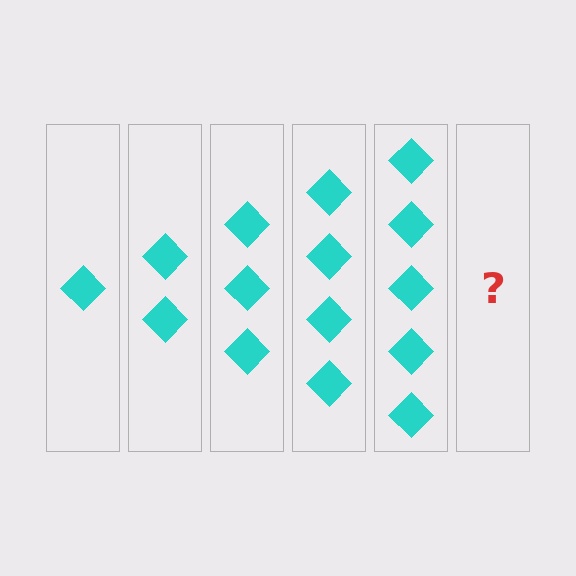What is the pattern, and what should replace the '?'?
The pattern is that each step adds one more diamond. The '?' should be 6 diamonds.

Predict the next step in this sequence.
The next step is 6 diamonds.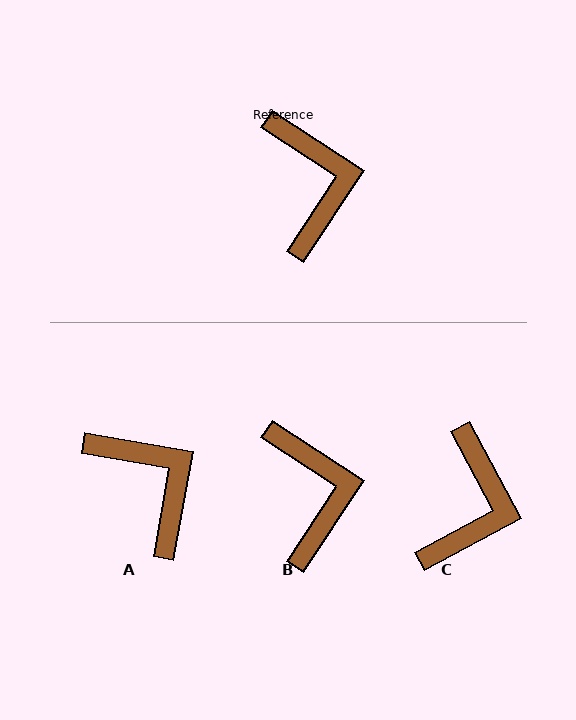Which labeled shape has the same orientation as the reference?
B.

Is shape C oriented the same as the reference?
No, it is off by about 29 degrees.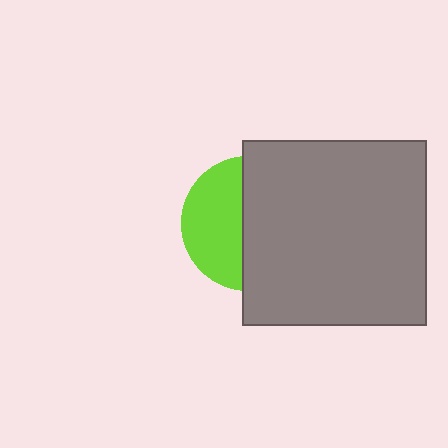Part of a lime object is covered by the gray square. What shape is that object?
It is a circle.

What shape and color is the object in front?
The object in front is a gray square.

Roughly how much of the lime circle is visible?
A small part of it is visible (roughly 43%).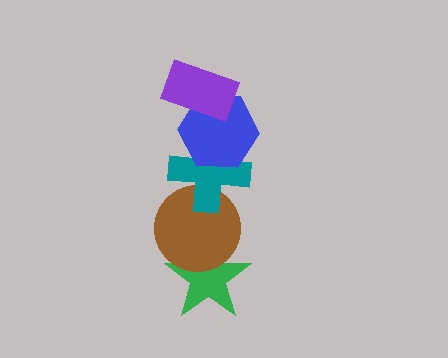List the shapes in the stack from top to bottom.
From top to bottom: the purple rectangle, the blue hexagon, the teal cross, the brown circle, the green star.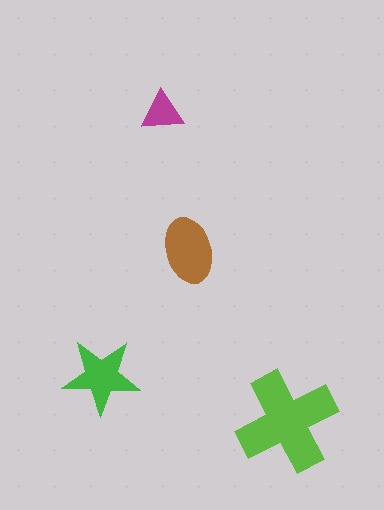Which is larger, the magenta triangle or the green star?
The green star.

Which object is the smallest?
The magenta triangle.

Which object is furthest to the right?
The lime cross is rightmost.